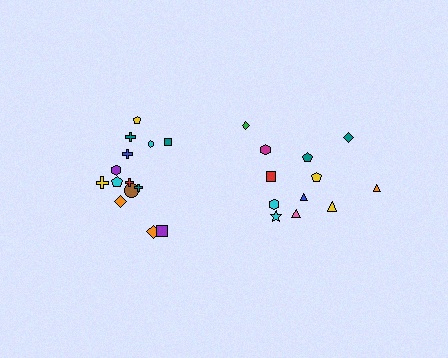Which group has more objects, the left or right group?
The left group.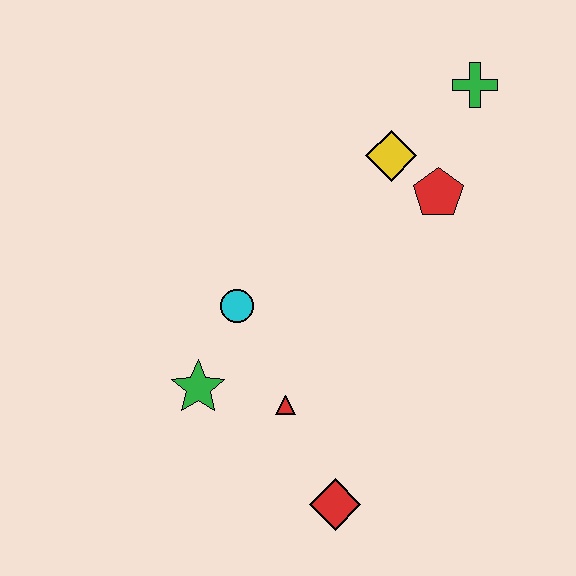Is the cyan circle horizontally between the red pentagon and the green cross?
No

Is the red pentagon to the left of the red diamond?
No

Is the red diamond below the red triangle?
Yes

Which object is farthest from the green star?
The green cross is farthest from the green star.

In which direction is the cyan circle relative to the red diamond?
The cyan circle is above the red diamond.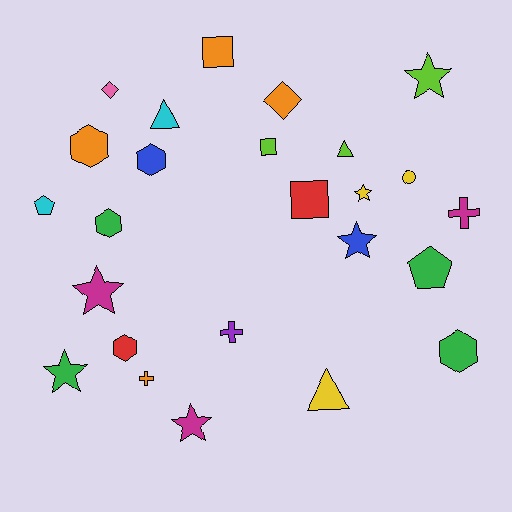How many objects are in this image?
There are 25 objects.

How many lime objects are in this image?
There are 3 lime objects.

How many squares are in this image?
There are 3 squares.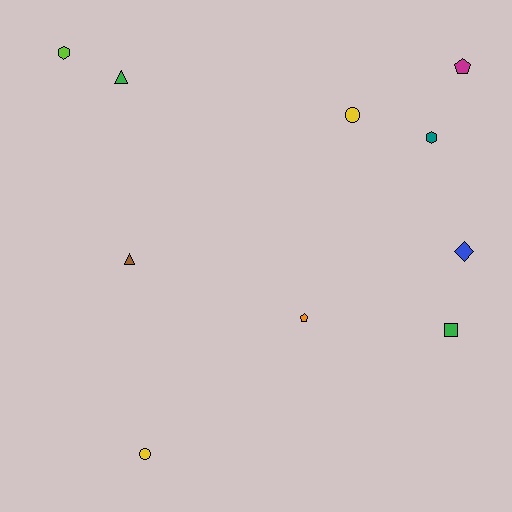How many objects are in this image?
There are 10 objects.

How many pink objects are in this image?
There are no pink objects.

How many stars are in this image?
There are no stars.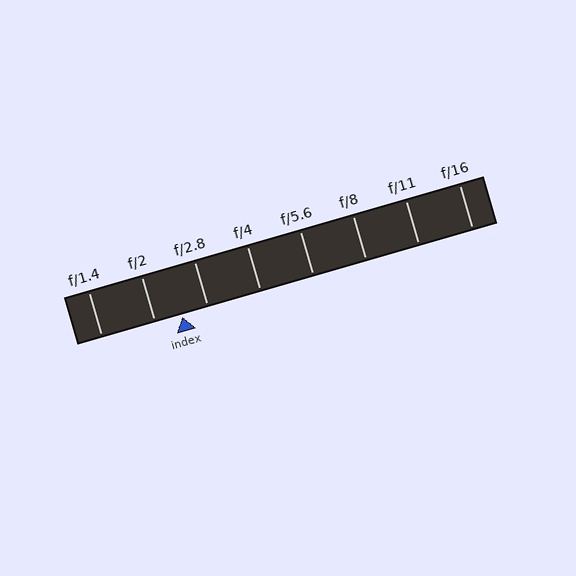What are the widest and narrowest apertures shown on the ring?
The widest aperture shown is f/1.4 and the narrowest is f/16.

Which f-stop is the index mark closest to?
The index mark is closest to f/2.8.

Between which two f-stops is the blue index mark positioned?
The index mark is between f/2 and f/2.8.